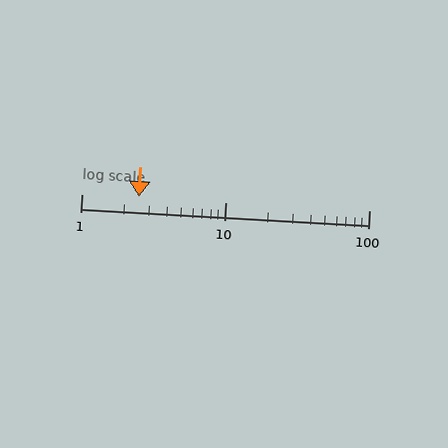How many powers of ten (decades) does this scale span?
The scale spans 2 decades, from 1 to 100.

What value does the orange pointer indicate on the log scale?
The pointer indicates approximately 2.5.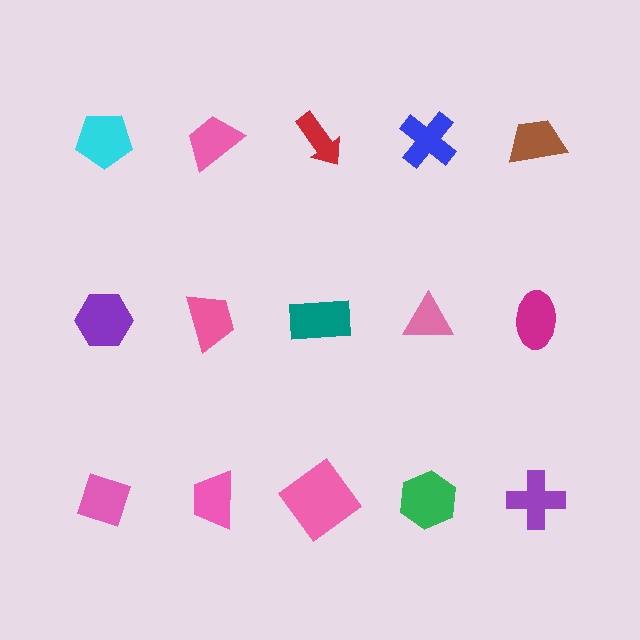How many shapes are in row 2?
5 shapes.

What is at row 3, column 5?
A purple cross.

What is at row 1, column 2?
A pink trapezoid.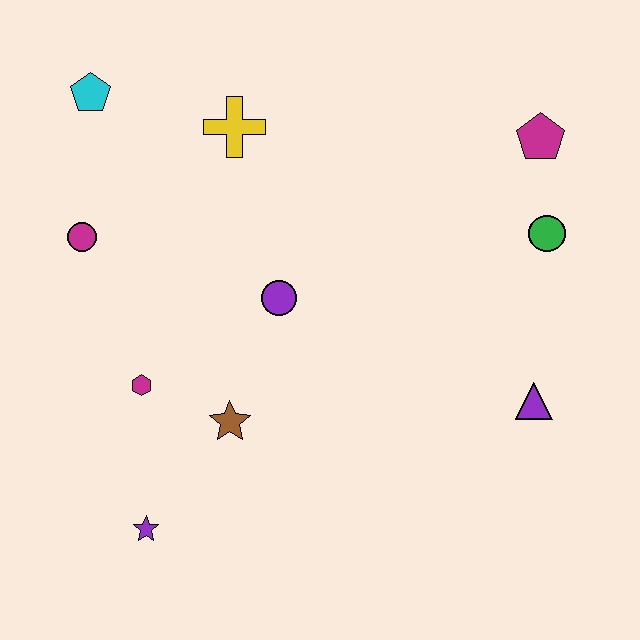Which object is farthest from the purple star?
The magenta pentagon is farthest from the purple star.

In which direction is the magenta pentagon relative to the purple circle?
The magenta pentagon is to the right of the purple circle.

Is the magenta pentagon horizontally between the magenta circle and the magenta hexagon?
No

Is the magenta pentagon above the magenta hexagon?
Yes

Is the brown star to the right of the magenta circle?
Yes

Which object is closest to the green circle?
The magenta pentagon is closest to the green circle.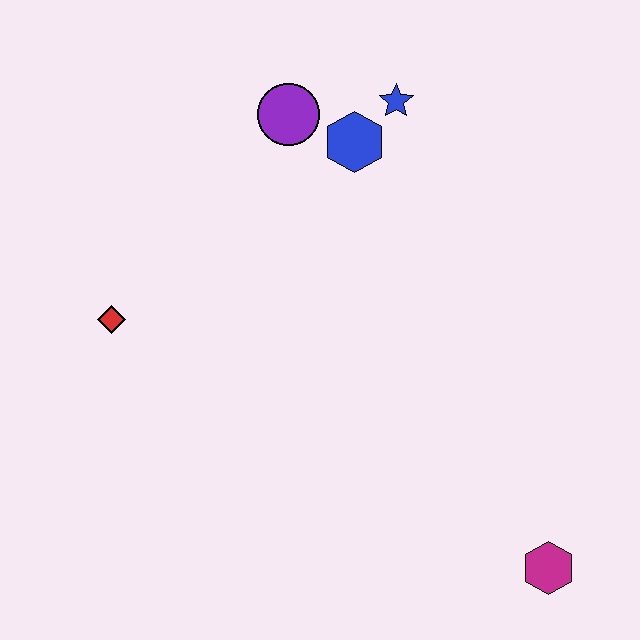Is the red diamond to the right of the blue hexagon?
No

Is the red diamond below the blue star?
Yes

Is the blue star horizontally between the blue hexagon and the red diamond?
No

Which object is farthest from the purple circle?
The magenta hexagon is farthest from the purple circle.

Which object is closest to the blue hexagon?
The blue star is closest to the blue hexagon.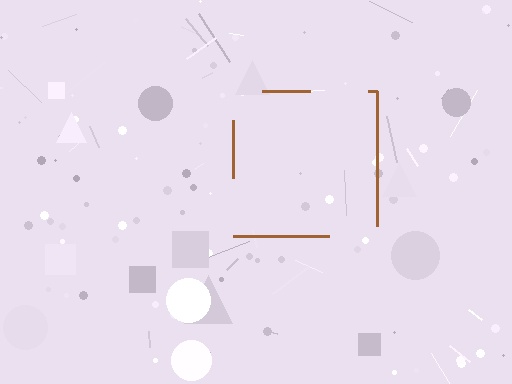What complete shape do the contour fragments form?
The contour fragments form a square.